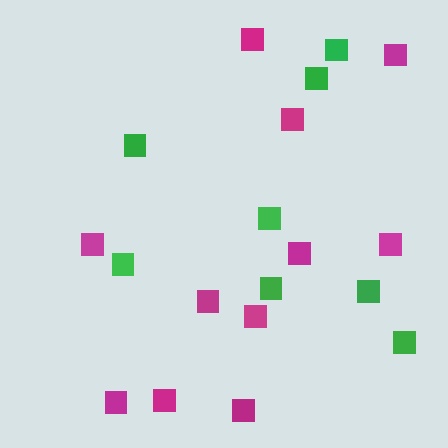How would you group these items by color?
There are 2 groups: one group of magenta squares (11) and one group of green squares (8).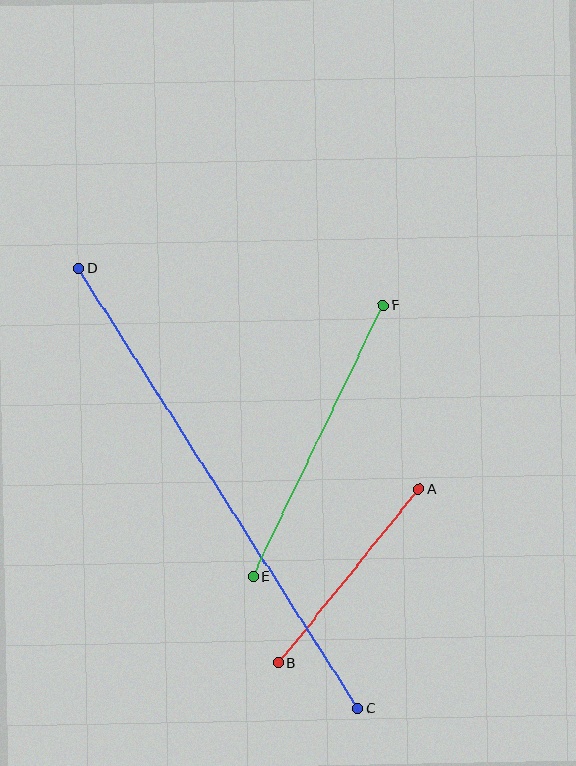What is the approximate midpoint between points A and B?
The midpoint is at approximately (349, 576) pixels.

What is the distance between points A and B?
The distance is approximately 223 pixels.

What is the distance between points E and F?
The distance is approximately 301 pixels.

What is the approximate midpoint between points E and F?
The midpoint is at approximately (318, 441) pixels.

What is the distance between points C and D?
The distance is approximately 521 pixels.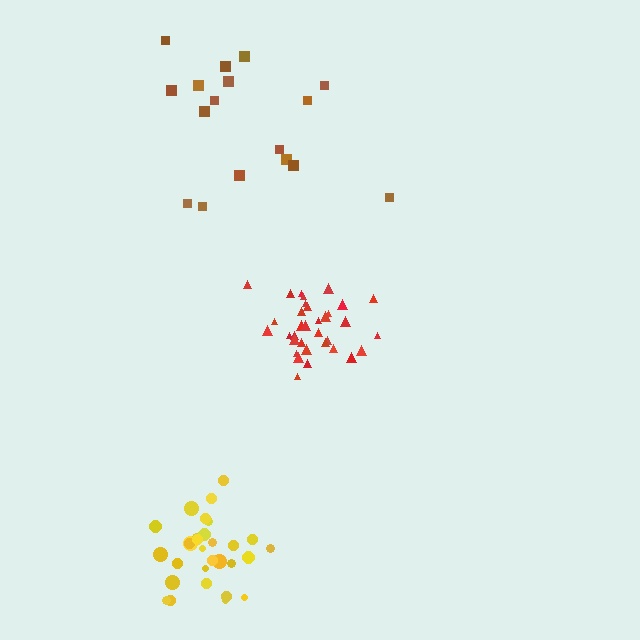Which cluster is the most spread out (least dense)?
Brown.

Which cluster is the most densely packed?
Red.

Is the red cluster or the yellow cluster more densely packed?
Red.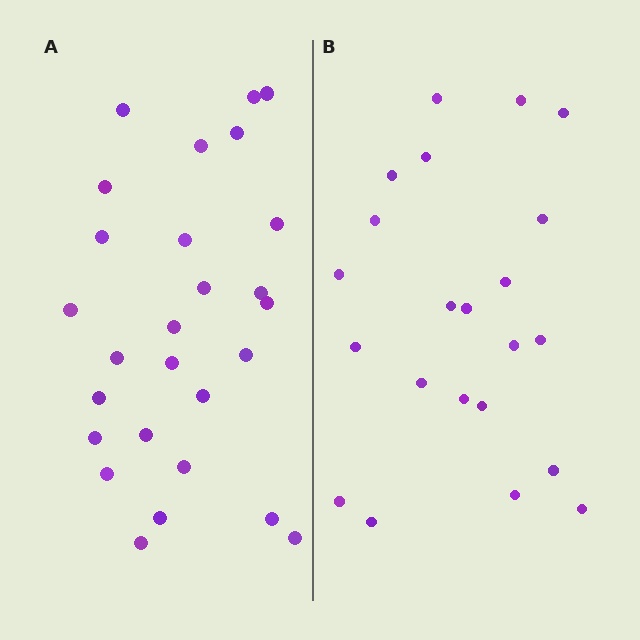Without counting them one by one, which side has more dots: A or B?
Region A (the left region) has more dots.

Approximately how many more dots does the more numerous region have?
Region A has about 5 more dots than region B.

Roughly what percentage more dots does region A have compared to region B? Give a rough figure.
About 25% more.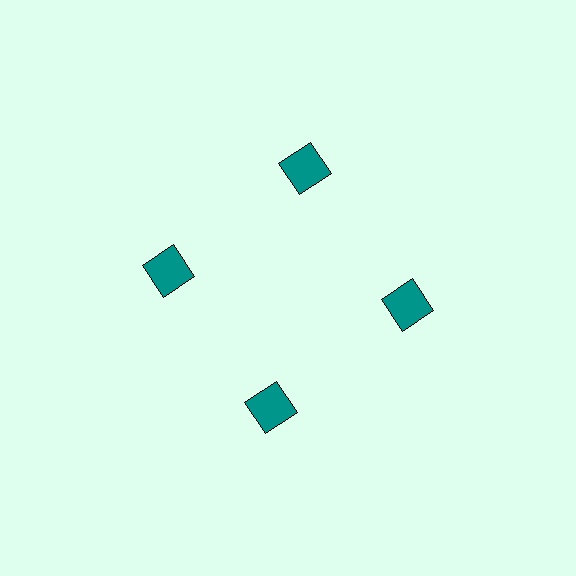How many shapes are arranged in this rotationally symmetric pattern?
There are 4 shapes, arranged in 4 groups of 1.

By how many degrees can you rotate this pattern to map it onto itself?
The pattern maps onto itself every 90 degrees of rotation.